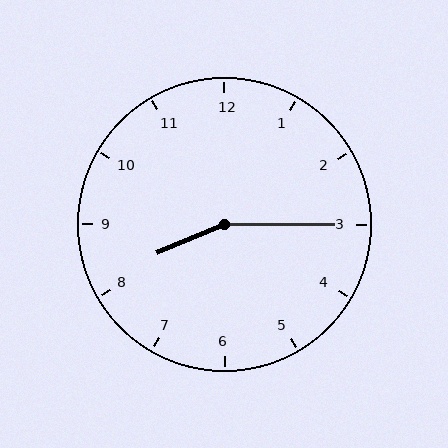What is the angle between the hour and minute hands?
Approximately 158 degrees.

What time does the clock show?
8:15.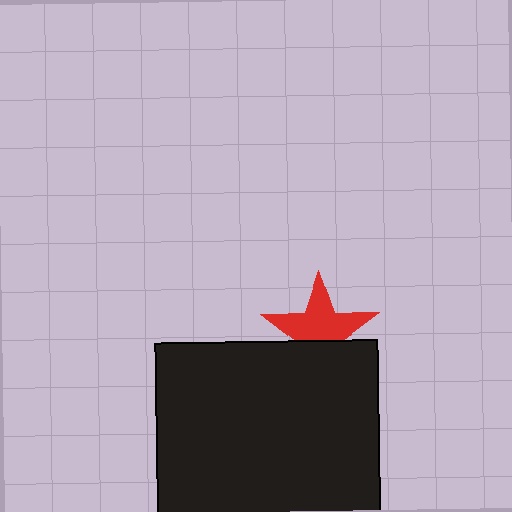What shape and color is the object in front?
The object in front is a black rectangle.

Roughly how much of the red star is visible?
About half of it is visible (roughly 63%).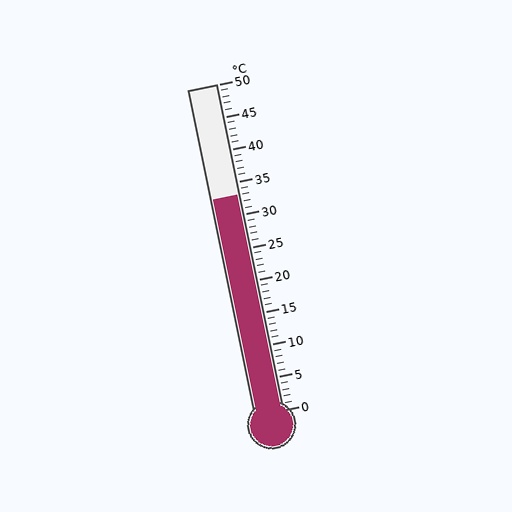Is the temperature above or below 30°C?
The temperature is above 30°C.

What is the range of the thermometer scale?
The thermometer scale ranges from 0°C to 50°C.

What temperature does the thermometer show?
The thermometer shows approximately 33°C.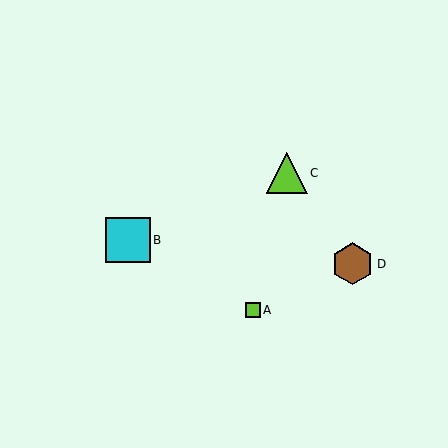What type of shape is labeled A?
Shape A is a lime square.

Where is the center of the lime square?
The center of the lime square is at (253, 310).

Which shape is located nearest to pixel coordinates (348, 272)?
The brown hexagon (labeled D) at (353, 264) is nearest to that location.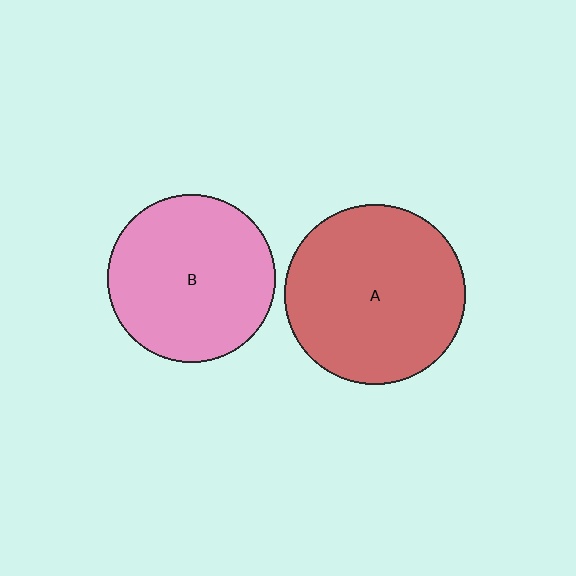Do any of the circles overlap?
No, none of the circles overlap.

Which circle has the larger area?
Circle A (red).